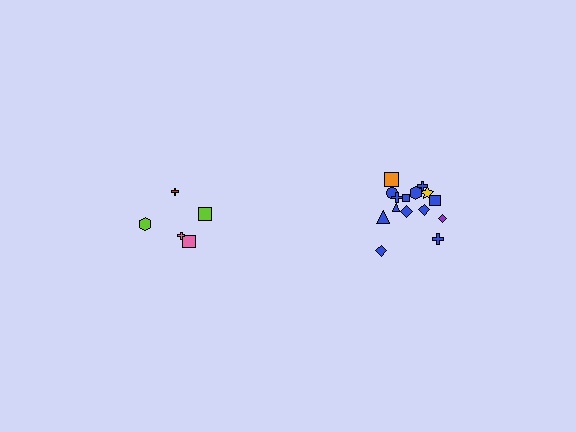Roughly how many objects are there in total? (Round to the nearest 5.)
Roughly 20 objects in total.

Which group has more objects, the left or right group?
The right group.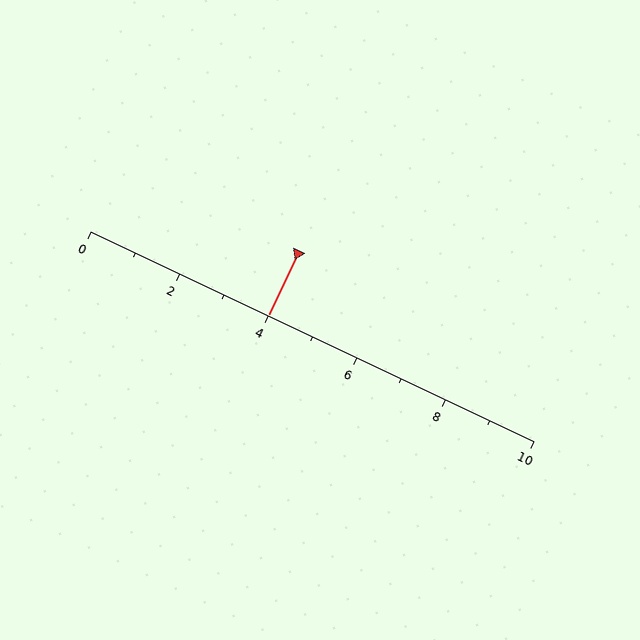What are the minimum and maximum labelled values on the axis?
The axis runs from 0 to 10.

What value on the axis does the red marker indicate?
The marker indicates approximately 4.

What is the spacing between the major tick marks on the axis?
The major ticks are spaced 2 apart.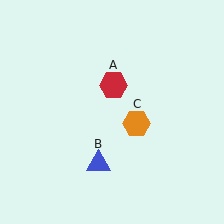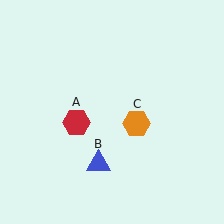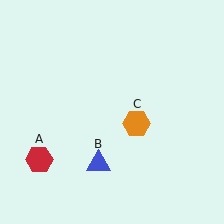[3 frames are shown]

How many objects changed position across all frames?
1 object changed position: red hexagon (object A).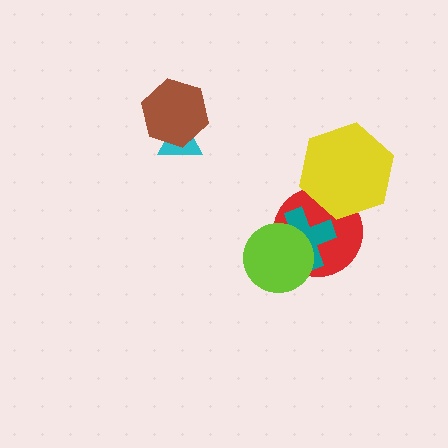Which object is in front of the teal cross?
The lime circle is in front of the teal cross.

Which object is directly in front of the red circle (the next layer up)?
The teal cross is directly in front of the red circle.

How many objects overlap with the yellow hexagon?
1 object overlaps with the yellow hexagon.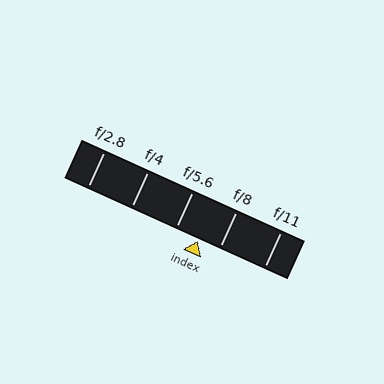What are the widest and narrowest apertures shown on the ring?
The widest aperture shown is f/2.8 and the narrowest is f/11.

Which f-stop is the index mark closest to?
The index mark is closest to f/8.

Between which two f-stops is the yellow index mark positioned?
The index mark is between f/5.6 and f/8.